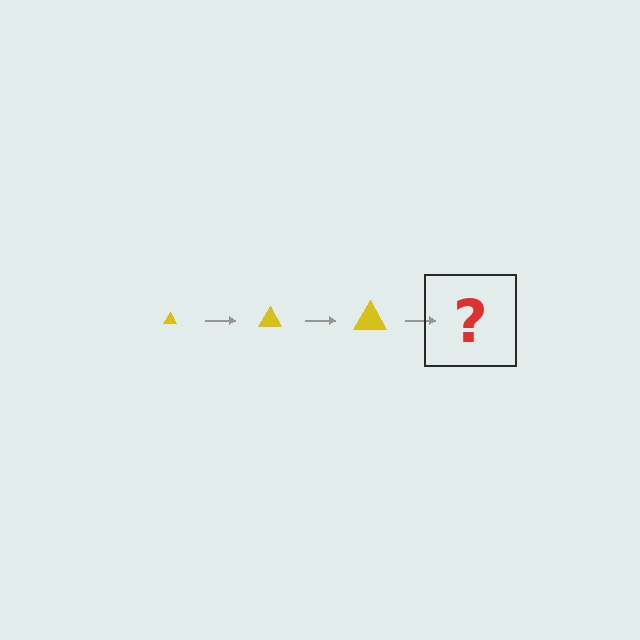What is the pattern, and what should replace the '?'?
The pattern is that the triangle gets progressively larger each step. The '?' should be a yellow triangle, larger than the previous one.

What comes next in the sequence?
The next element should be a yellow triangle, larger than the previous one.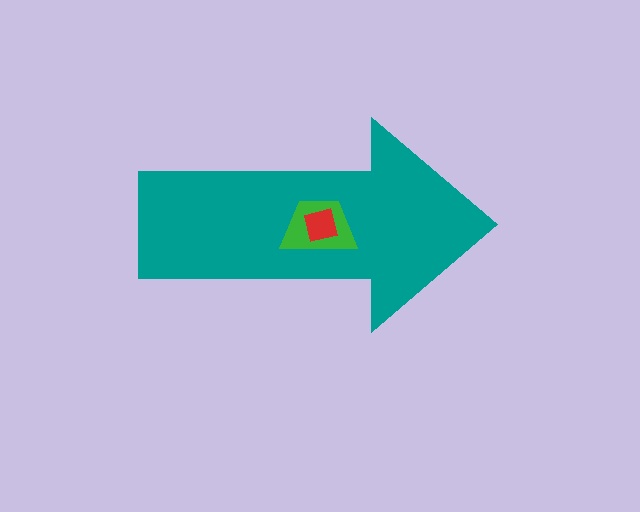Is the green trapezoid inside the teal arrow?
Yes.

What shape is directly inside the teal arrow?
The green trapezoid.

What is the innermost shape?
The red square.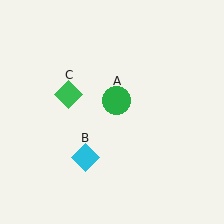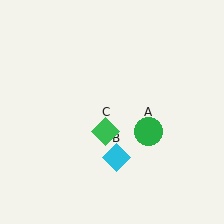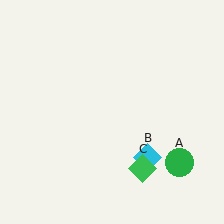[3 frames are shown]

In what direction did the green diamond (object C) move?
The green diamond (object C) moved down and to the right.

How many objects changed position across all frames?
3 objects changed position: green circle (object A), cyan diamond (object B), green diamond (object C).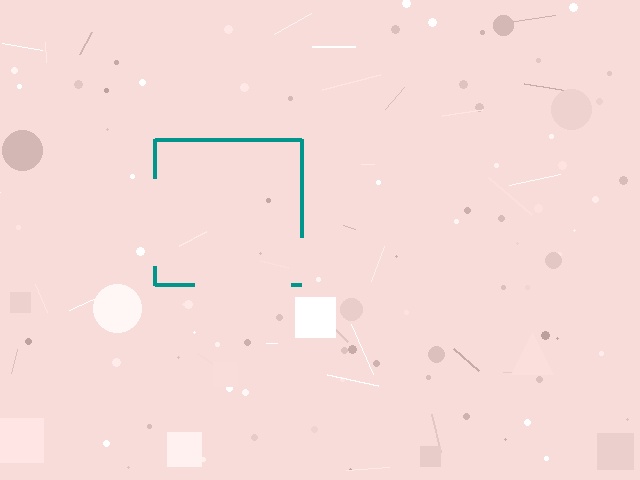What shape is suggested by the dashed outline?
The dashed outline suggests a square.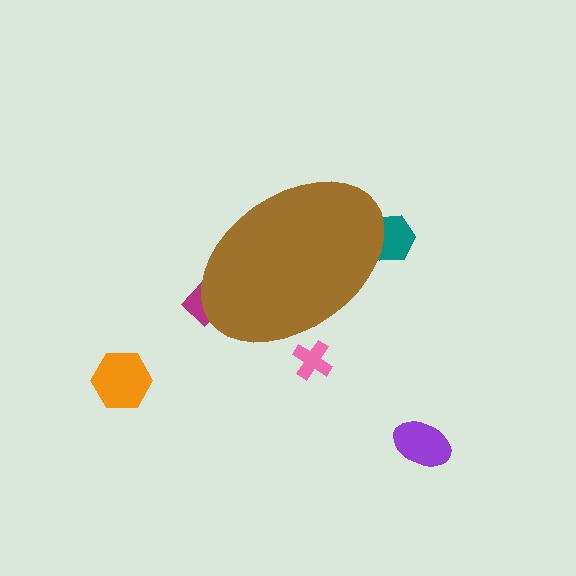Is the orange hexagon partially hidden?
No, the orange hexagon is fully visible.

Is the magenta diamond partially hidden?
Yes, the magenta diamond is partially hidden behind the brown ellipse.